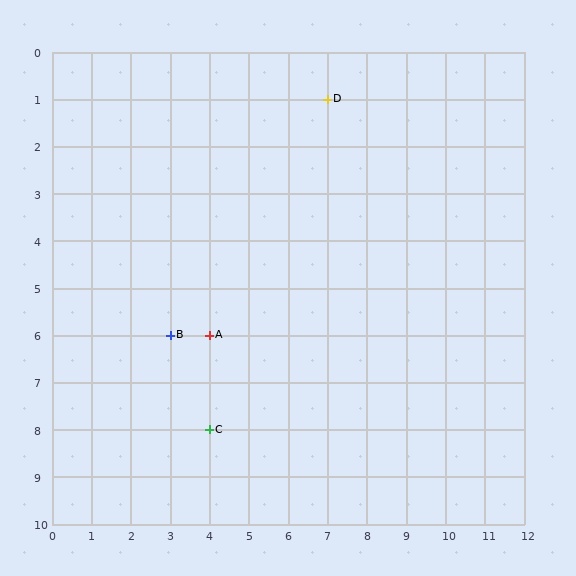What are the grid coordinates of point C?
Point C is at grid coordinates (4, 8).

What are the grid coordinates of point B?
Point B is at grid coordinates (3, 6).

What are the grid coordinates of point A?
Point A is at grid coordinates (4, 6).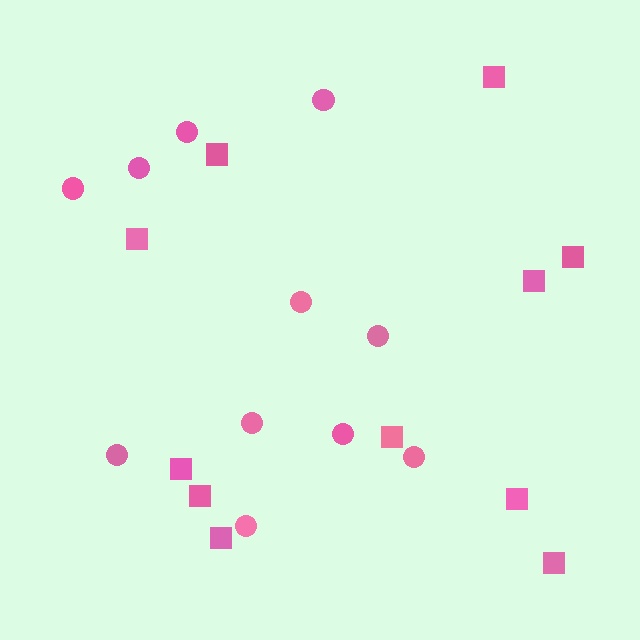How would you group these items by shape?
There are 2 groups: one group of circles (11) and one group of squares (11).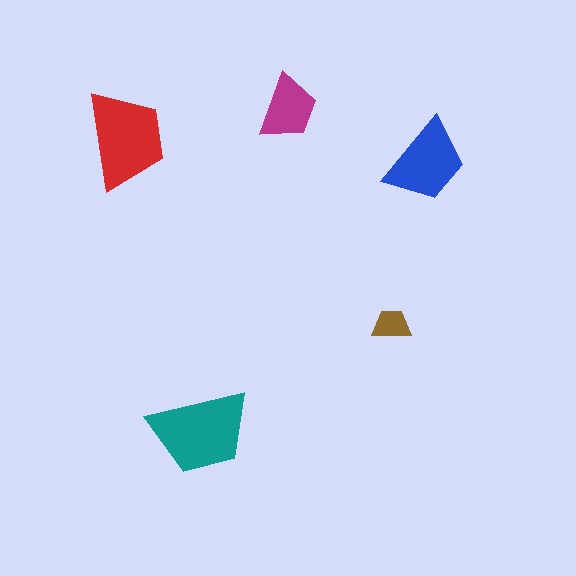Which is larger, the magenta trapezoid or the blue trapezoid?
The blue one.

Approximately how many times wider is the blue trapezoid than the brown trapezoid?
About 2 times wider.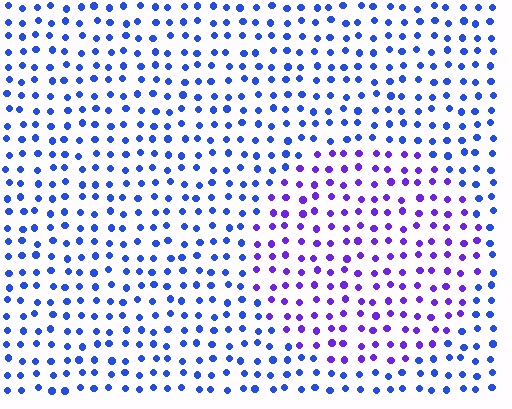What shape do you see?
I see a circle.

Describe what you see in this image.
The image is filled with small blue elements in a uniform arrangement. A circle-shaped region is visible where the elements are tinted to a slightly different hue, forming a subtle color boundary.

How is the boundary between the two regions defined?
The boundary is defined purely by a slight shift in hue (about 38 degrees). Spacing, size, and orientation are identical on both sides.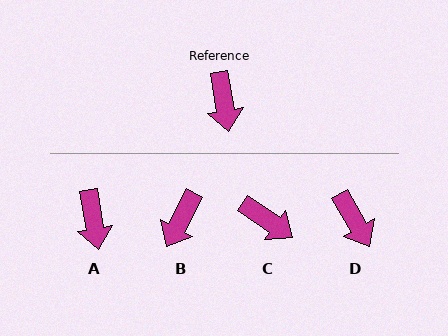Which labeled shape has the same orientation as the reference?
A.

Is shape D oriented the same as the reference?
No, it is off by about 20 degrees.